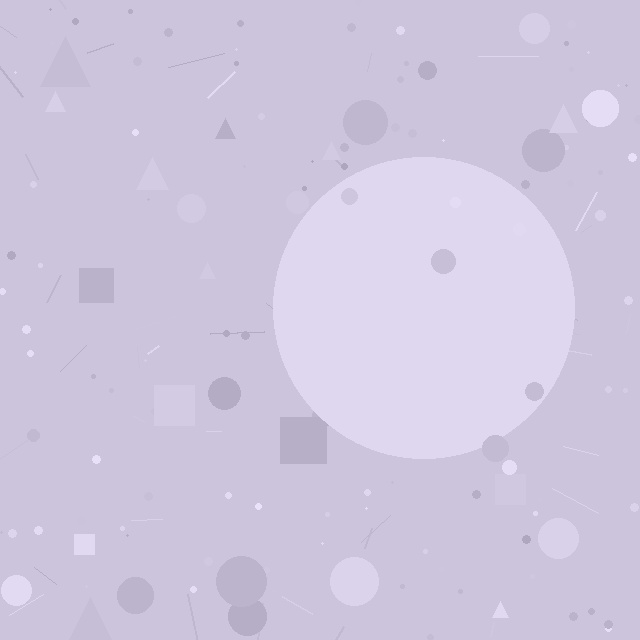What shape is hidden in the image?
A circle is hidden in the image.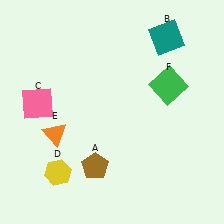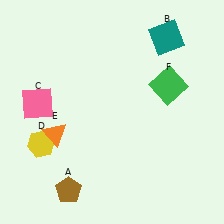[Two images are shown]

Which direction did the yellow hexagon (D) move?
The yellow hexagon (D) moved up.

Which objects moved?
The objects that moved are: the brown pentagon (A), the yellow hexagon (D).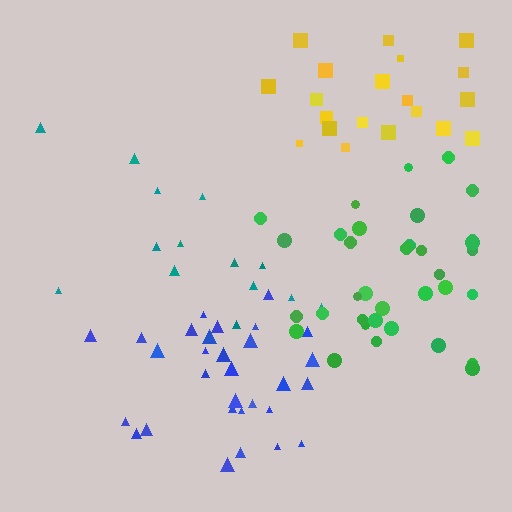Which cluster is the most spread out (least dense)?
Teal.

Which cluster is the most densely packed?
Blue.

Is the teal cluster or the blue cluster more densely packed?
Blue.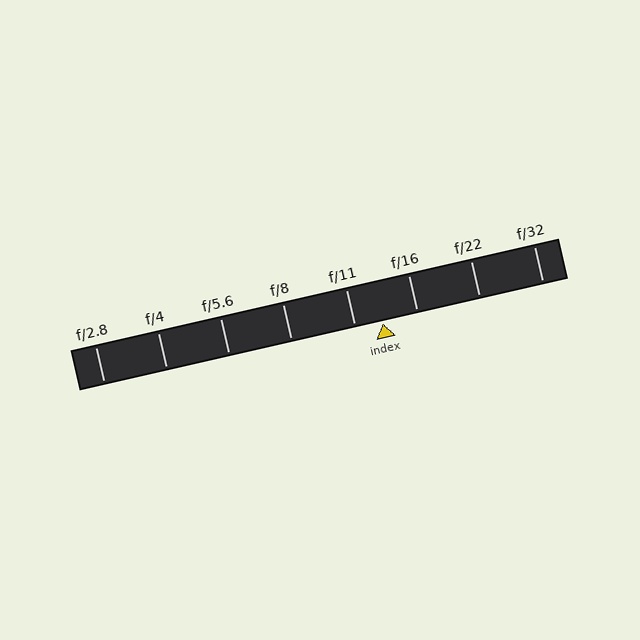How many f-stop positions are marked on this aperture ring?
There are 8 f-stop positions marked.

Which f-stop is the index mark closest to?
The index mark is closest to f/11.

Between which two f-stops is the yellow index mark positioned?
The index mark is between f/11 and f/16.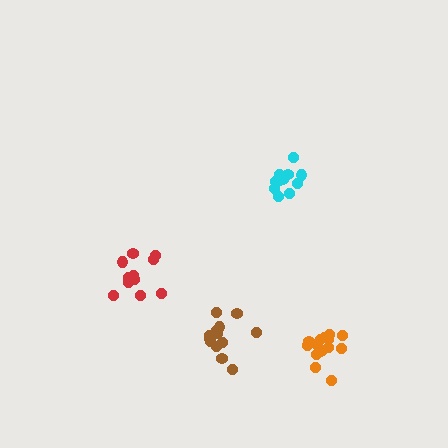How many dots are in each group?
Group 1: 11 dots, Group 2: 14 dots, Group 3: 11 dots, Group 4: 13 dots (49 total).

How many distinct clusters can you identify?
There are 4 distinct clusters.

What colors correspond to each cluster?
The clusters are colored: cyan, orange, red, brown.